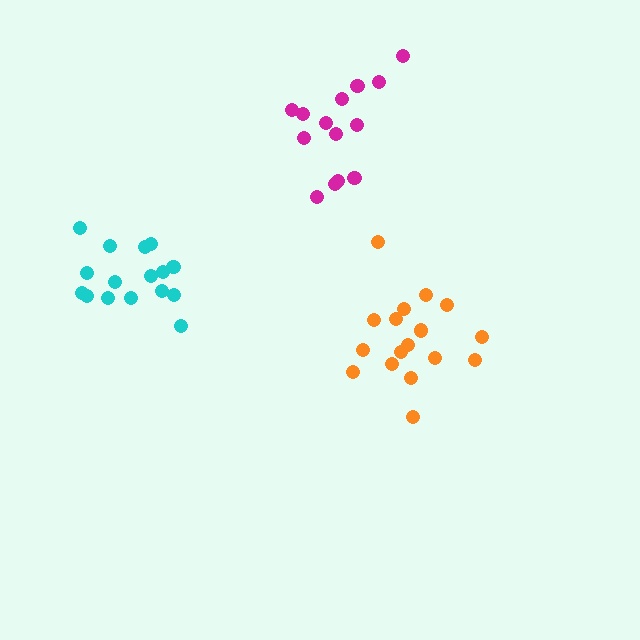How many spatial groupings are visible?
There are 3 spatial groupings.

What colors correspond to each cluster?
The clusters are colored: cyan, magenta, orange.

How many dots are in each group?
Group 1: 16 dots, Group 2: 14 dots, Group 3: 17 dots (47 total).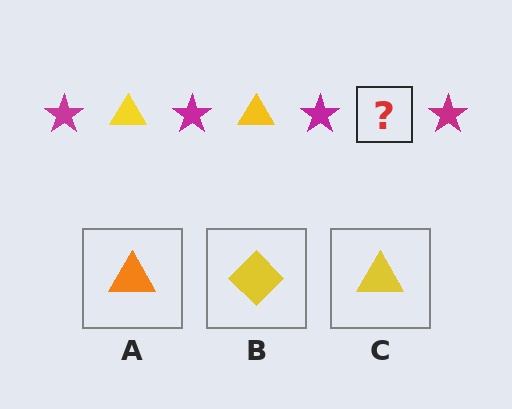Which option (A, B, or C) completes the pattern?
C.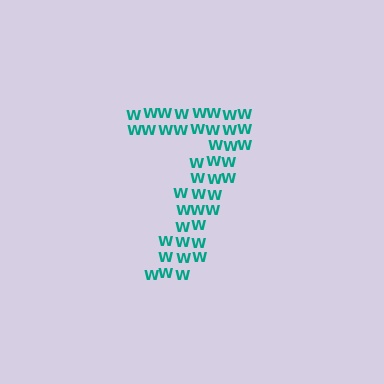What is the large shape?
The large shape is the digit 7.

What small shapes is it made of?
It is made of small letter W's.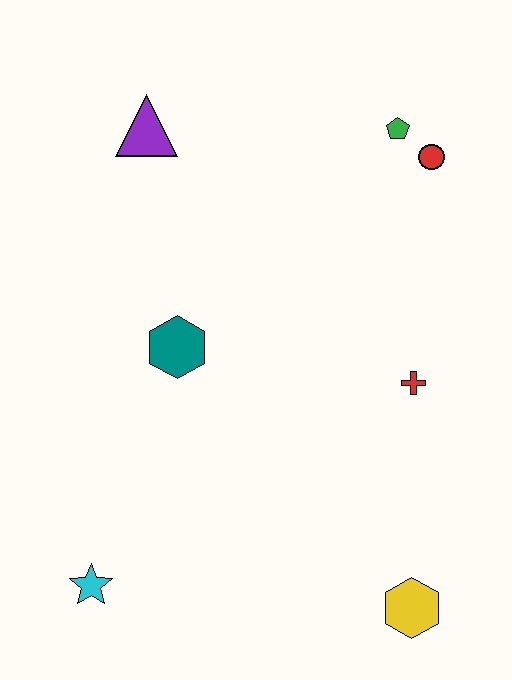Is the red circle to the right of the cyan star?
Yes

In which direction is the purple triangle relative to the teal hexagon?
The purple triangle is above the teal hexagon.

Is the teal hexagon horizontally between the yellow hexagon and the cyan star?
Yes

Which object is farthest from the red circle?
The cyan star is farthest from the red circle.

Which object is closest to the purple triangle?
The teal hexagon is closest to the purple triangle.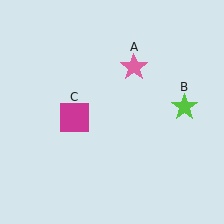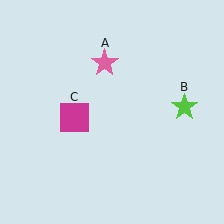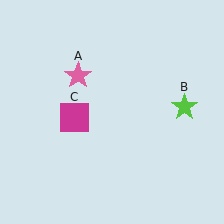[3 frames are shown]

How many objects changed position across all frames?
1 object changed position: pink star (object A).